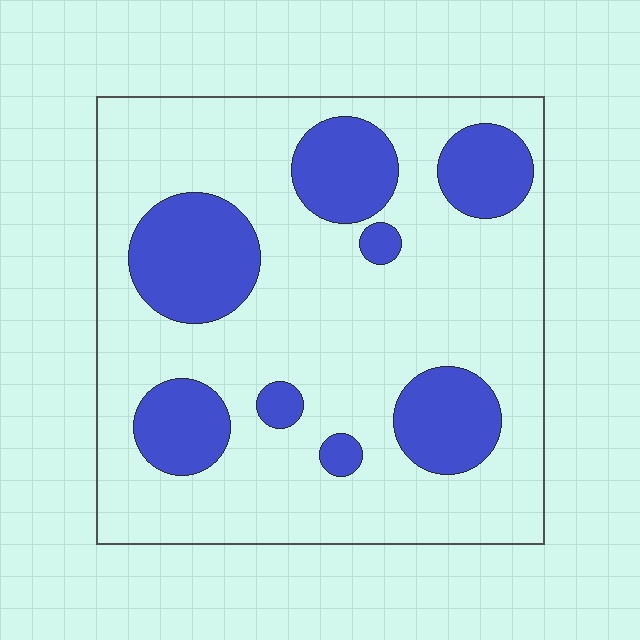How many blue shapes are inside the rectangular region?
8.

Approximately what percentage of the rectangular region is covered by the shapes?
Approximately 25%.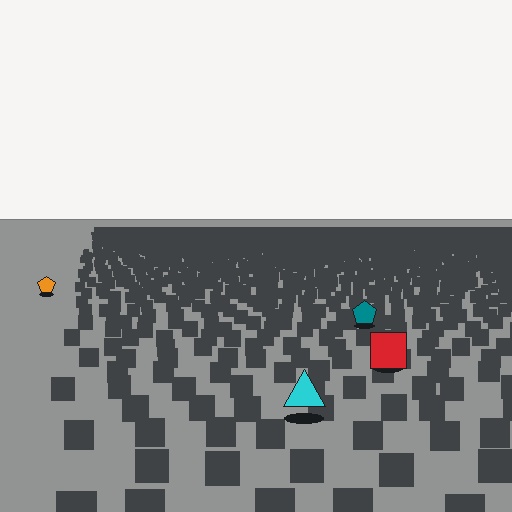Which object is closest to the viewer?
The cyan triangle is closest. The texture marks near it are larger and more spread out.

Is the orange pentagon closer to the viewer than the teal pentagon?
No. The teal pentagon is closer — you can tell from the texture gradient: the ground texture is coarser near it.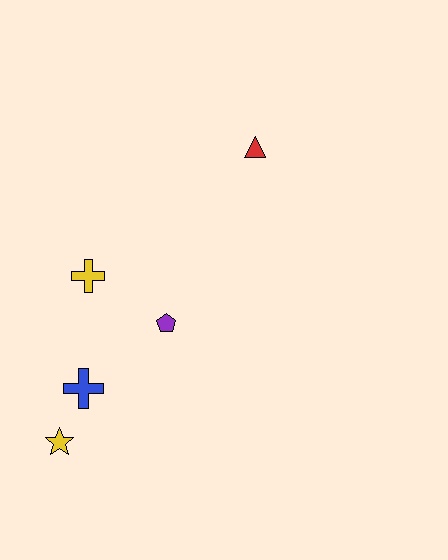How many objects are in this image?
There are 5 objects.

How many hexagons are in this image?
There are no hexagons.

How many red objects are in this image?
There is 1 red object.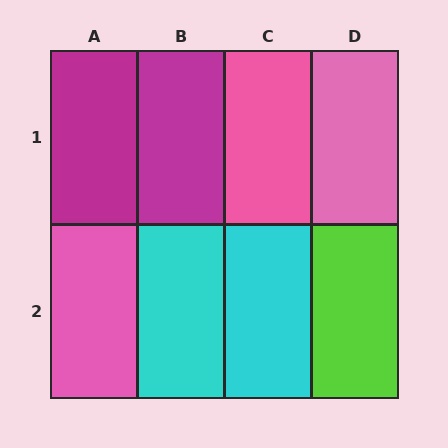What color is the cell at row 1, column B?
Magenta.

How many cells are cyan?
2 cells are cyan.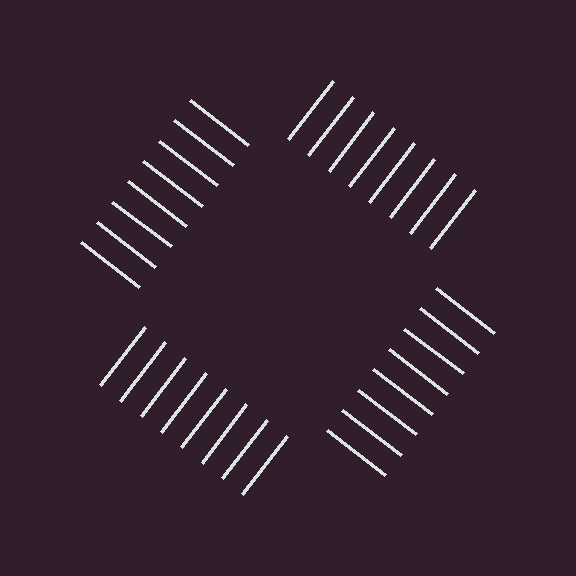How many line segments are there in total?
32 — 8 along each of the 4 edges.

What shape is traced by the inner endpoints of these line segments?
An illusory square — the line segments terminate on its edges but no continuous stroke is drawn.